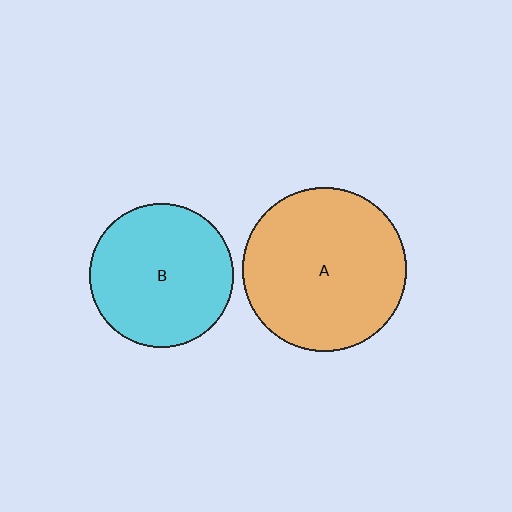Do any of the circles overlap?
No, none of the circles overlap.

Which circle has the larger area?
Circle A (orange).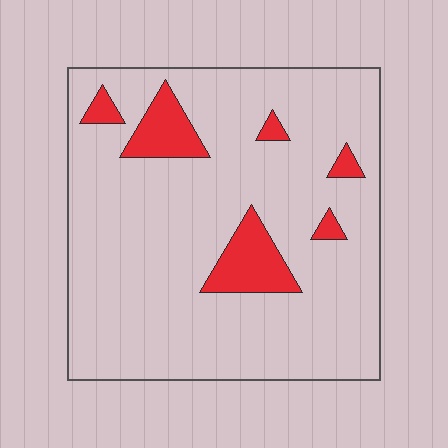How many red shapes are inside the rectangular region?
6.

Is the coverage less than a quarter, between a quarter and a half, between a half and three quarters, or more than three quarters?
Less than a quarter.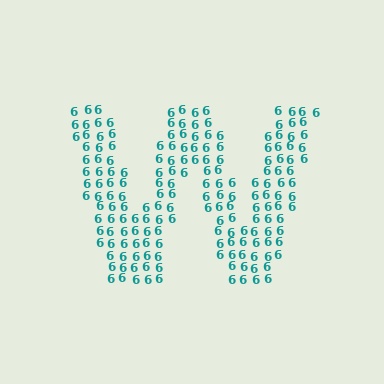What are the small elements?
The small elements are digit 6's.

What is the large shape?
The large shape is the letter W.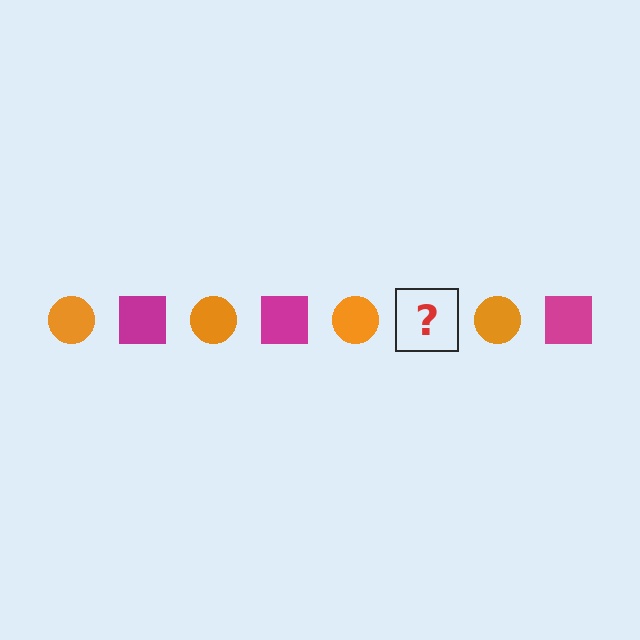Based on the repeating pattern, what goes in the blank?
The blank should be a magenta square.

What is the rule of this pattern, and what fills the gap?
The rule is that the pattern alternates between orange circle and magenta square. The gap should be filled with a magenta square.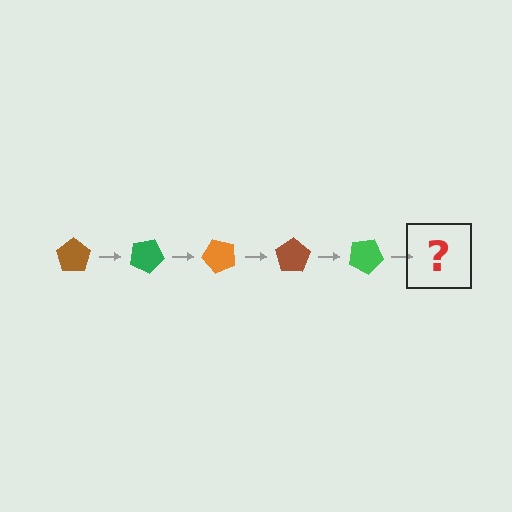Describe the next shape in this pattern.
It should be an orange pentagon, rotated 125 degrees from the start.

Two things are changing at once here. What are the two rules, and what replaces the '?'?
The two rules are that it rotates 25 degrees each step and the color cycles through brown, green, and orange. The '?' should be an orange pentagon, rotated 125 degrees from the start.